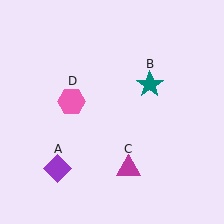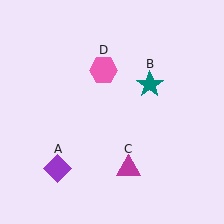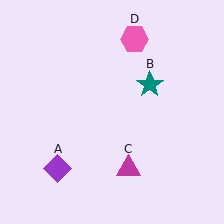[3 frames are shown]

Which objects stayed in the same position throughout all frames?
Purple diamond (object A) and teal star (object B) and magenta triangle (object C) remained stationary.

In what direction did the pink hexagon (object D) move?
The pink hexagon (object D) moved up and to the right.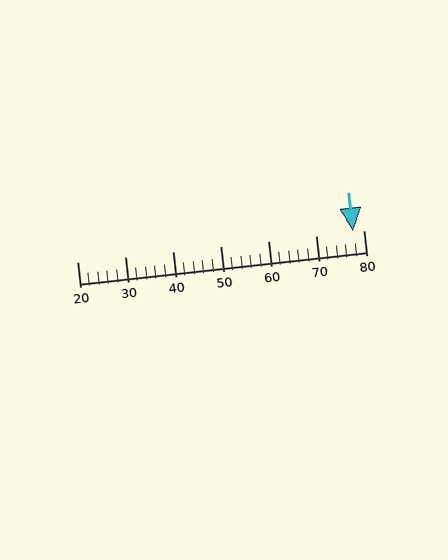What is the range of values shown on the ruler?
The ruler shows values from 20 to 80.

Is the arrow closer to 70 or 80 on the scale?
The arrow is closer to 80.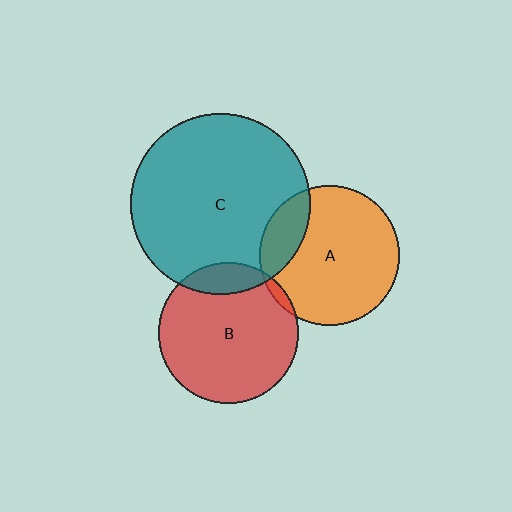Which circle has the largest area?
Circle C (teal).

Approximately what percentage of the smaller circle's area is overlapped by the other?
Approximately 20%.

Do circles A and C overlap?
Yes.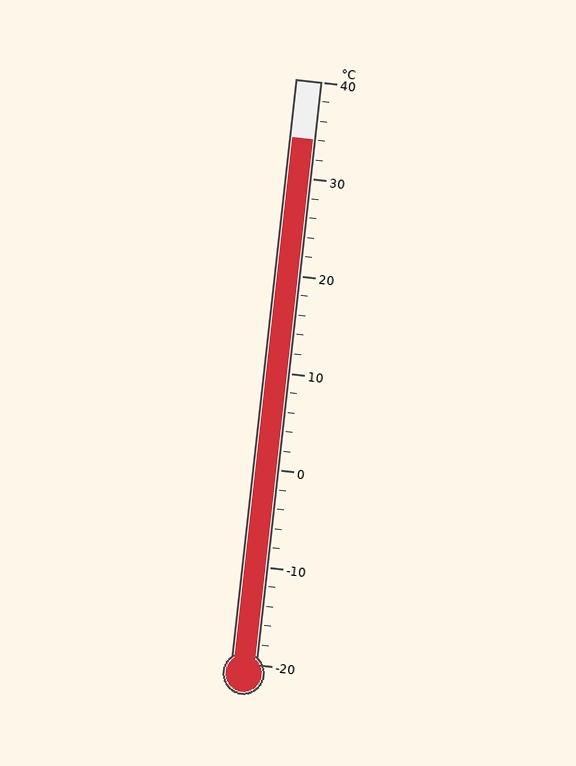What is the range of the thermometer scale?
The thermometer scale ranges from -20°C to 40°C.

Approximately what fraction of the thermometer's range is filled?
The thermometer is filled to approximately 90% of its range.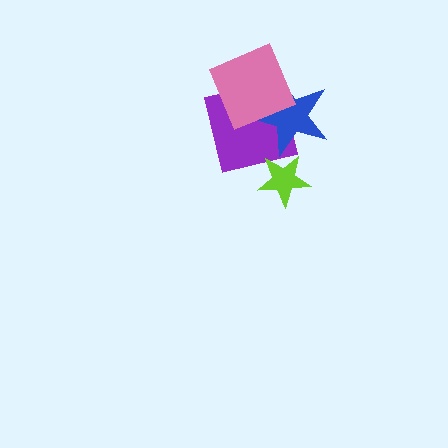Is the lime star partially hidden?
No, no other shape covers it.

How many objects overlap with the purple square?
2 objects overlap with the purple square.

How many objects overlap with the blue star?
2 objects overlap with the blue star.